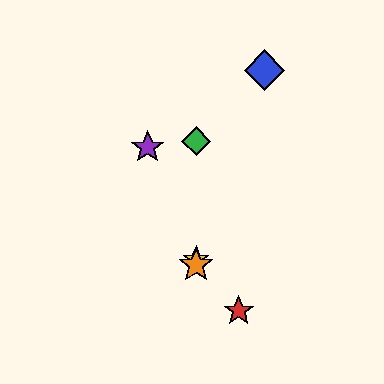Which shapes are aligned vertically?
The green diamond, the yellow star, the orange star are aligned vertically.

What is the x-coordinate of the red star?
The red star is at x≈239.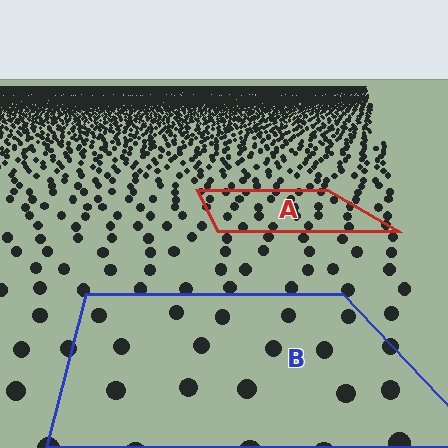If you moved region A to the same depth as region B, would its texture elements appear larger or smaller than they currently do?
They would appear larger. At a closer depth, the same texture elements are projected at a bigger on-screen size.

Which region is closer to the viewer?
Region B is closer. The texture elements there are larger and more spread out.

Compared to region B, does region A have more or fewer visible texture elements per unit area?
Region A has more texture elements per unit area — they are packed more densely because it is farther away.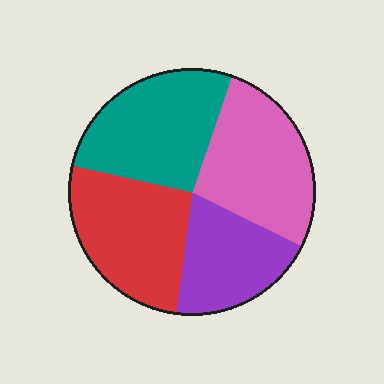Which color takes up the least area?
Purple, at roughly 20%.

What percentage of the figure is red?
Red takes up about one quarter (1/4) of the figure.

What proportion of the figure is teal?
Teal covers roughly 25% of the figure.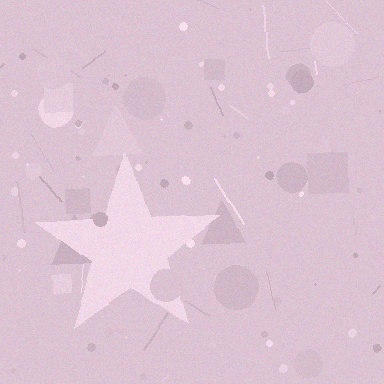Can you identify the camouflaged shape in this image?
The camouflaged shape is a star.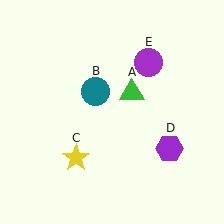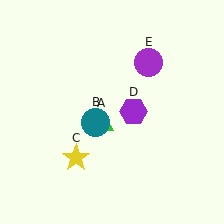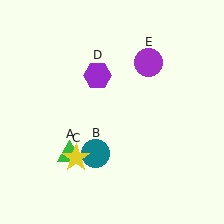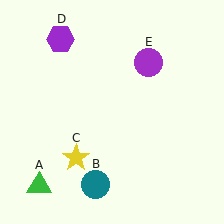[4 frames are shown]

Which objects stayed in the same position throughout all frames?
Yellow star (object C) and purple circle (object E) remained stationary.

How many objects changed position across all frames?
3 objects changed position: green triangle (object A), teal circle (object B), purple hexagon (object D).